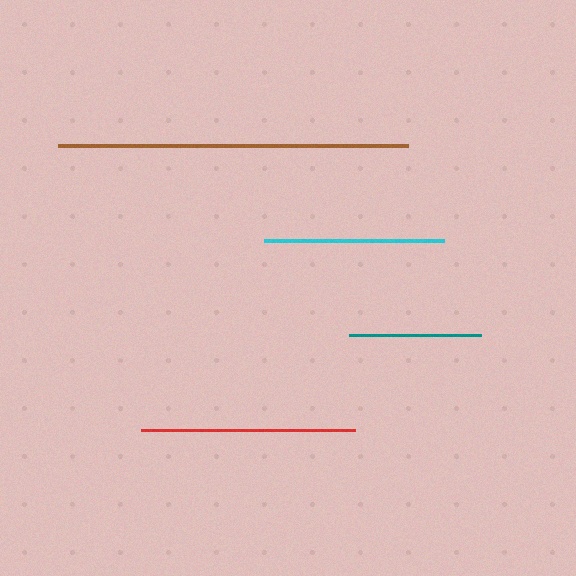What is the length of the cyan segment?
The cyan segment is approximately 180 pixels long.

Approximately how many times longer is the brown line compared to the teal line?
The brown line is approximately 2.6 times the length of the teal line.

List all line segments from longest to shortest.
From longest to shortest: brown, red, cyan, teal.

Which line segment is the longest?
The brown line is the longest at approximately 350 pixels.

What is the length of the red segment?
The red segment is approximately 214 pixels long.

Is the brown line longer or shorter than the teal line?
The brown line is longer than the teal line.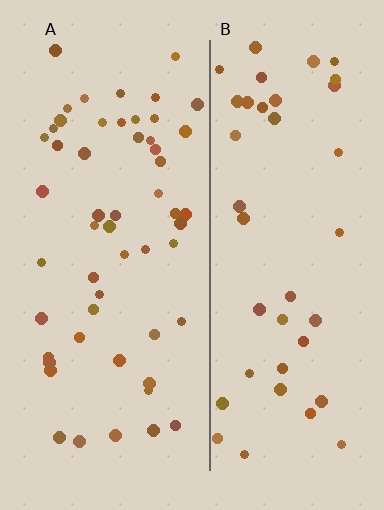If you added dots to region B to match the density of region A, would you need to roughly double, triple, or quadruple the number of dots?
Approximately double.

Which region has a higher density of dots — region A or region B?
A (the left).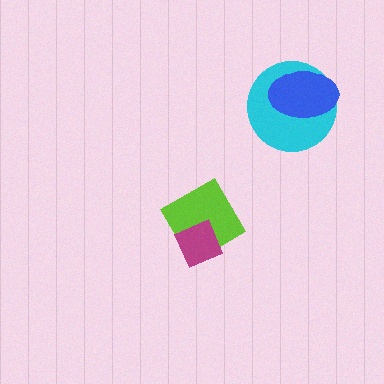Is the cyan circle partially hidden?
Yes, it is partially covered by another shape.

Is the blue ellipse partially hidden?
No, no other shape covers it.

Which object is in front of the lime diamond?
The magenta diamond is in front of the lime diamond.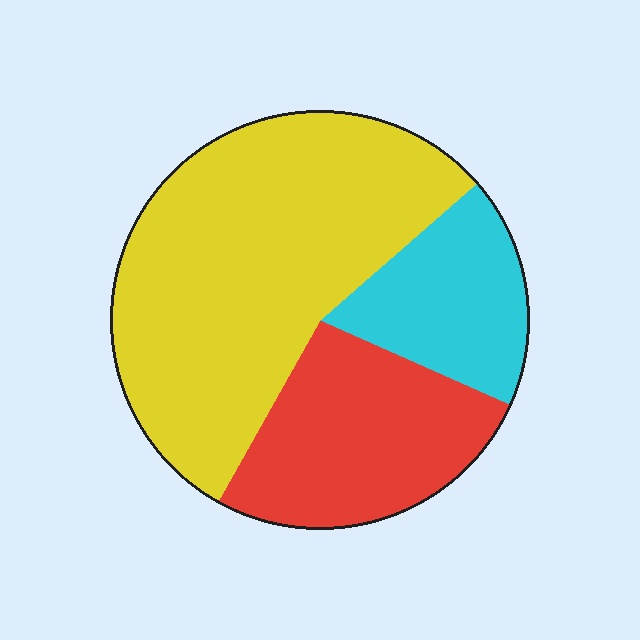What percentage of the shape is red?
Red covers about 25% of the shape.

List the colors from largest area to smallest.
From largest to smallest: yellow, red, cyan.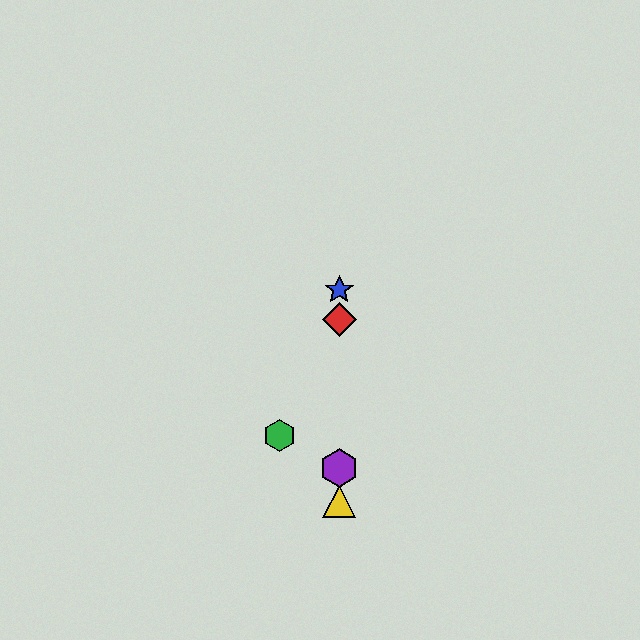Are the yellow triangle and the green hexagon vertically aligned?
No, the yellow triangle is at x≈339 and the green hexagon is at x≈280.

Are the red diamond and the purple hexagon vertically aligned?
Yes, both are at x≈339.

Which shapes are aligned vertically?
The red diamond, the blue star, the yellow triangle, the purple hexagon are aligned vertically.